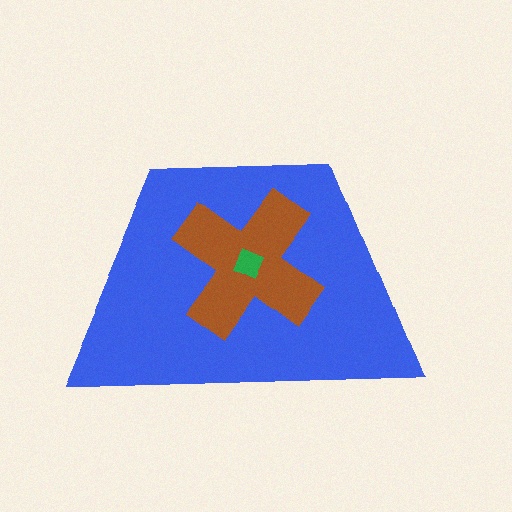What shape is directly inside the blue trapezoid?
The brown cross.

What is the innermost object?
The green square.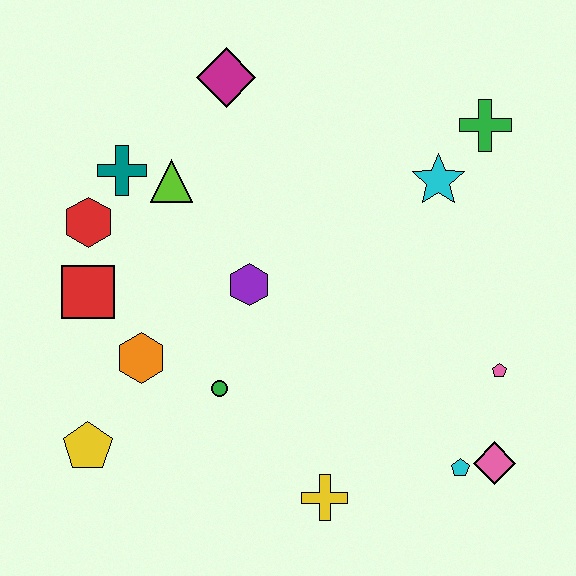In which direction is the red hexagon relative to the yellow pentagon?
The red hexagon is above the yellow pentagon.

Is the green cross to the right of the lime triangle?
Yes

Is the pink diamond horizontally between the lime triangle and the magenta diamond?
No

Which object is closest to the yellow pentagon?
The orange hexagon is closest to the yellow pentagon.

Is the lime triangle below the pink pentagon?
No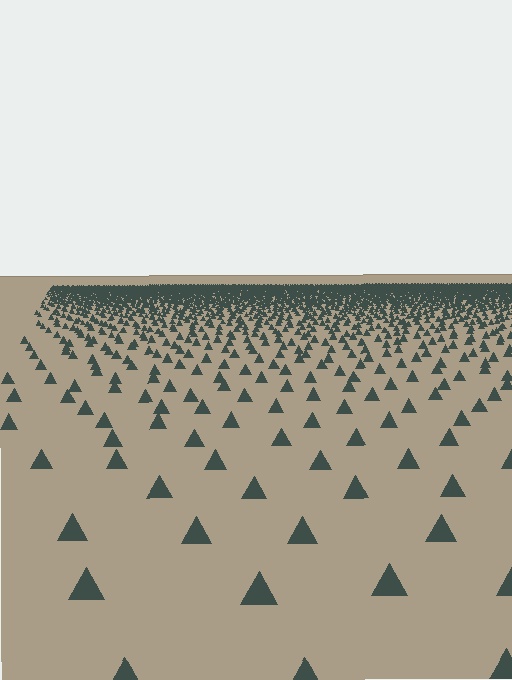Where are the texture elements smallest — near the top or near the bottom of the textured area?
Near the top.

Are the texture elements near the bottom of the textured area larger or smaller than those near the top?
Larger. Near the bottom, elements are closer to the viewer and appear at a bigger on-screen size.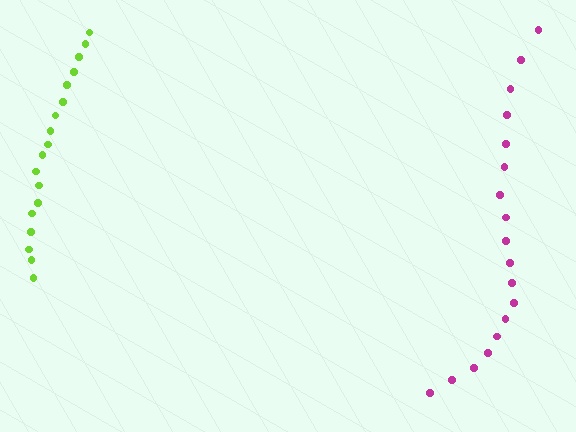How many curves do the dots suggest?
There are 2 distinct paths.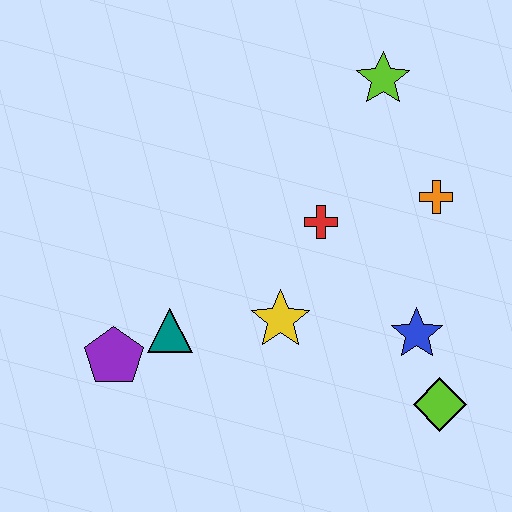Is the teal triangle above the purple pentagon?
Yes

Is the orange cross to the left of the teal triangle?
No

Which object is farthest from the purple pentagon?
The lime star is farthest from the purple pentagon.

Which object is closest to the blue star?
The lime diamond is closest to the blue star.